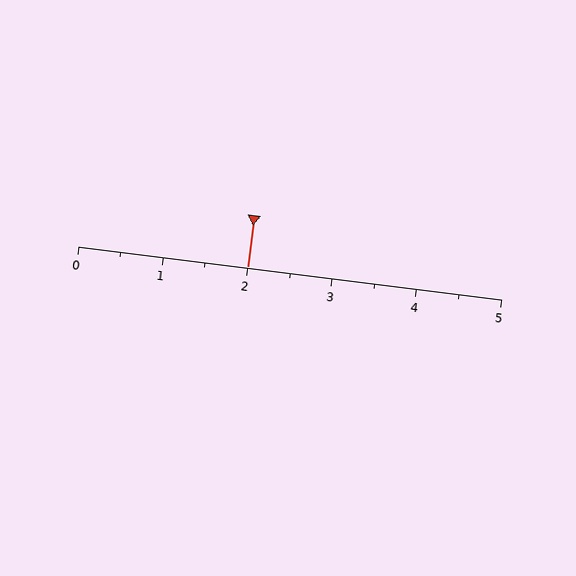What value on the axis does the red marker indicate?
The marker indicates approximately 2.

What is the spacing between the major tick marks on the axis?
The major ticks are spaced 1 apart.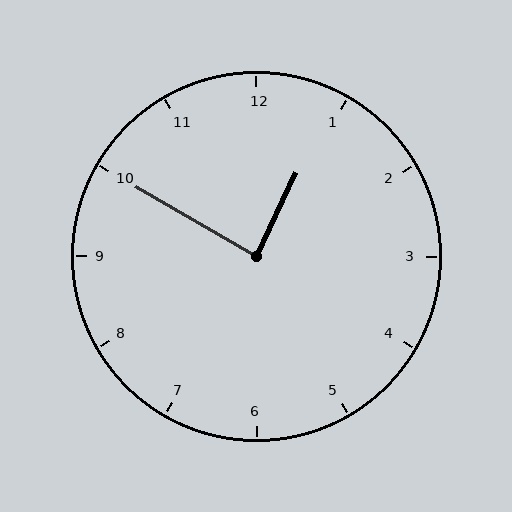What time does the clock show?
12:50.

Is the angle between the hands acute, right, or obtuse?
It is right.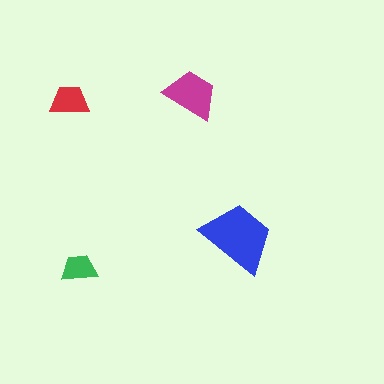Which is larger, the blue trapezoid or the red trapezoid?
The blue one.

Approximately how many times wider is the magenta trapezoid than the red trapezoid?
About 1.5 times wider.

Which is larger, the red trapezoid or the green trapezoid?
The red one.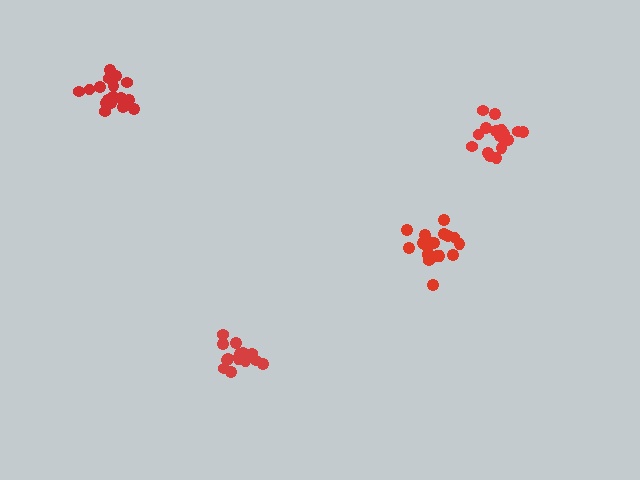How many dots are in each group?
Group 1: 20 dots, Group 2: 16 dots, Group 3: 15 dots, Group 4: 18 dots (69 total).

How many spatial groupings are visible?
There are 4 spatial groupings.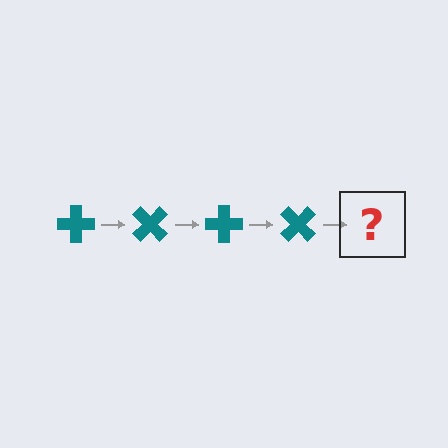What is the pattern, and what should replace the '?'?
The pattern is that the cross rotates 45 degrees each step. The '?' should be a teal cross rotated 180 degrees.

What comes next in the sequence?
The next element should be a teal cross rotated 180 degrees.